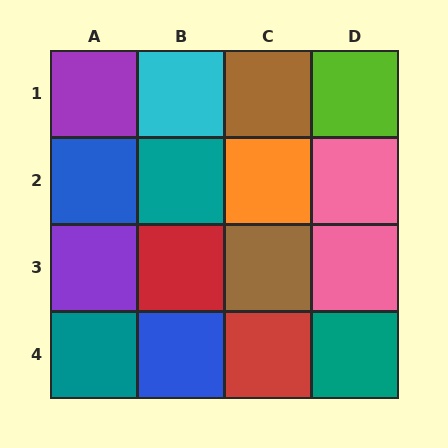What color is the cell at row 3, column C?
Brown.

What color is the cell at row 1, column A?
Purple.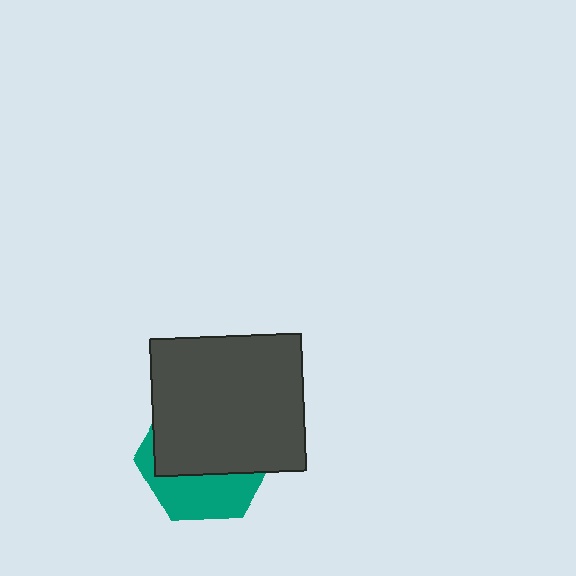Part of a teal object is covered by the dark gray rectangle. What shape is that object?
It is a hexagon.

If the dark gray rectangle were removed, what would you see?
You would see the complete teal hexagon.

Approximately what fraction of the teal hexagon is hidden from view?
Roughly 63% of the teal hexagon is hidden behind the dark gray rectangle.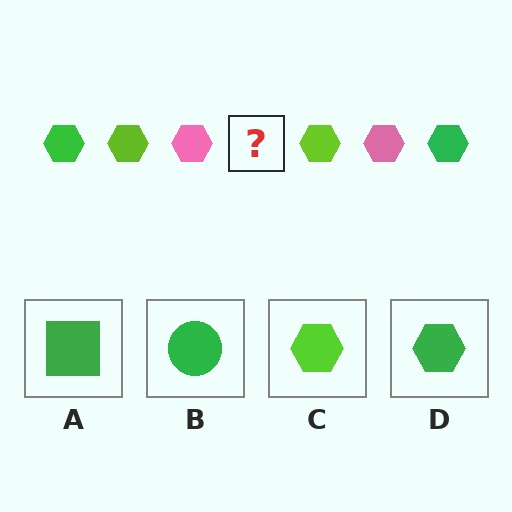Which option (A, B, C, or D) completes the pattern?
D.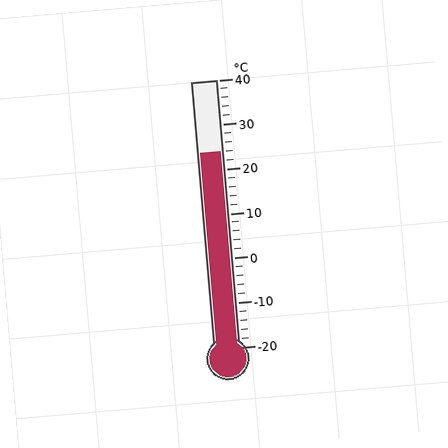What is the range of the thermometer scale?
The thermometer scale ranges from -20°C to 40°C.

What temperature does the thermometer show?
The thermometer shows approximately 24°C.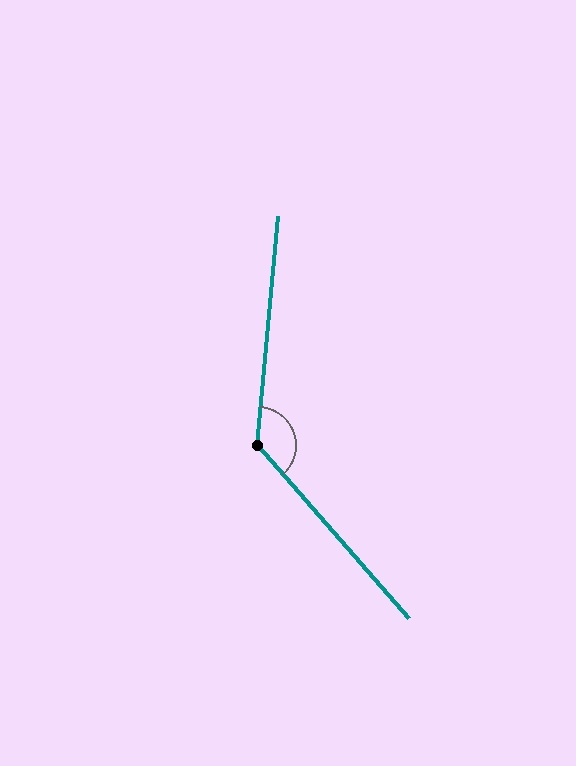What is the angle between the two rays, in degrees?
Approximately 134 degrees.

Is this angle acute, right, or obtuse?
It is obtuse.